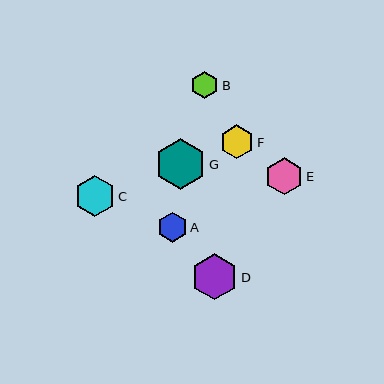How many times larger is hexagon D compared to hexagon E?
Hexagon D is approximately 1.2 times the size of hexagon E.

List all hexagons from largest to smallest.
From largest to smallest: G, D, C, E, F, A, B.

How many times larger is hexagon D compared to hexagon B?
Hexagon D is approximately 1.7 times the size of hexagon B.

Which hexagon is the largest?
Hexagon G is the largest with a size of approximately 51 pixels.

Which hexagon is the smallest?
Hexagon B is the smallest with a size of approximately 28 pixels.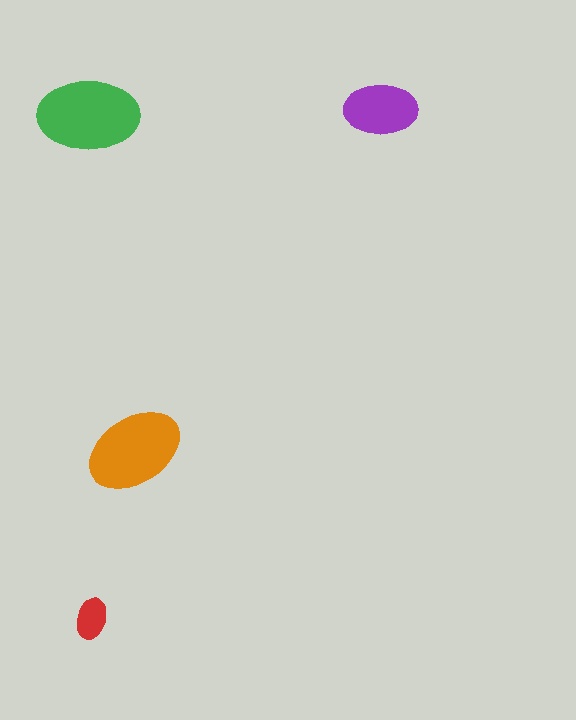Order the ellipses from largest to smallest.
the green one, the orange one, the purple one, the red one.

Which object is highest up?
The purple ellipse is topmost.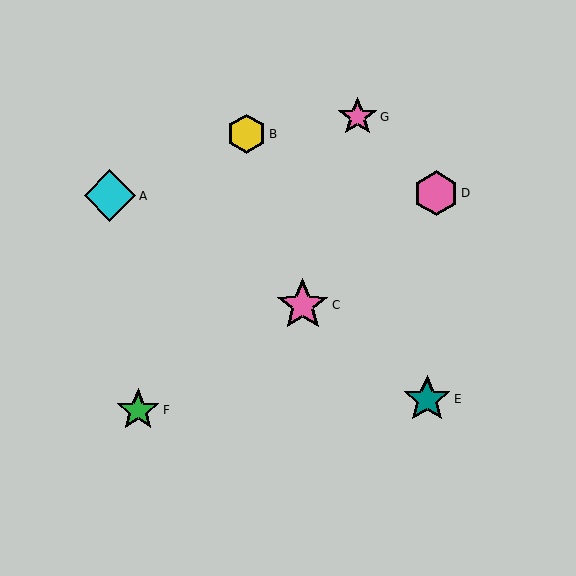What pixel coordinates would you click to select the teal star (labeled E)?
Click at (427, 399) to select the teal star E.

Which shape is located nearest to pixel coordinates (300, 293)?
The pink star (labeled C) at (303, 305) is nearest to that location.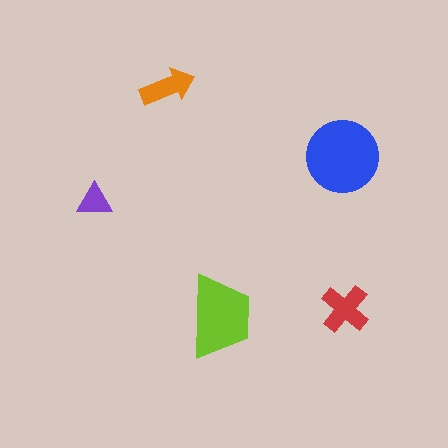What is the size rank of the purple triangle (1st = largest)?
5th.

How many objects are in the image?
There are 5 objects in the image.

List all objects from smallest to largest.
The purple triangle, the orange arrow, the red cross, the lime trapezoid, the blue circle.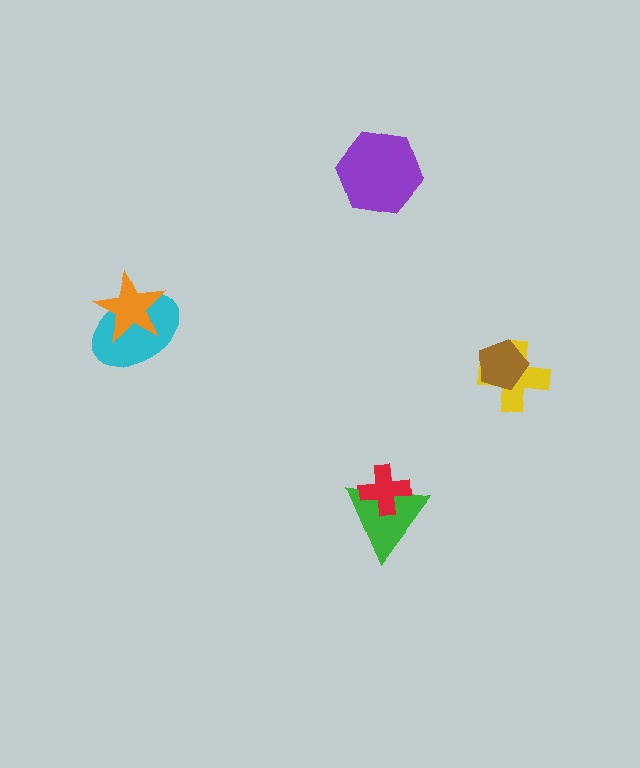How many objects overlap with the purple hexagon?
0 objects overlap with the purple hexagon.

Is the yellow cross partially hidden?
Yes, it is partially covered by another shape.